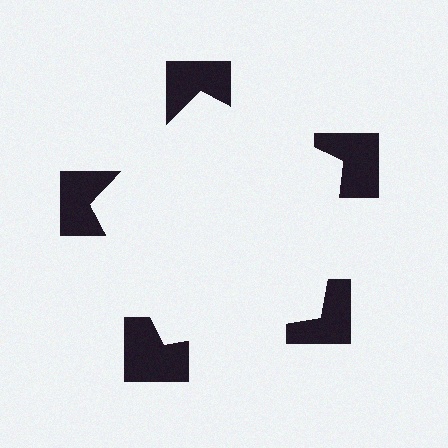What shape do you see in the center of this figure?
An illusory pentagon — its edges are inferred from the aligned wedge cuts in the notched squares, not physically drawn.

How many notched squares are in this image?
There are 5 — one at each vertex of the illusory pentagon.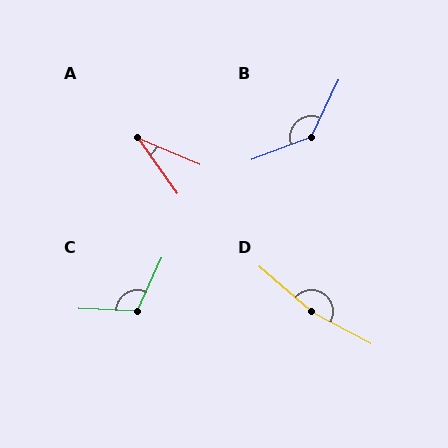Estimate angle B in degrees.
Approximately 136 degrees.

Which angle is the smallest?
A, at approximately 31 degrees.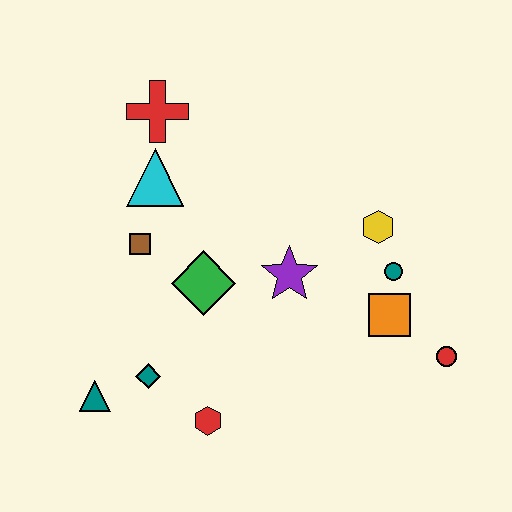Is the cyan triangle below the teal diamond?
No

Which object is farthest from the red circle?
The red cross is farthest from the red circle.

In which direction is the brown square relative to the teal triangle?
The brown square is above the teal triangle.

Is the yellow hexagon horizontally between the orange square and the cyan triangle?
Yes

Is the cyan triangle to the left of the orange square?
Yes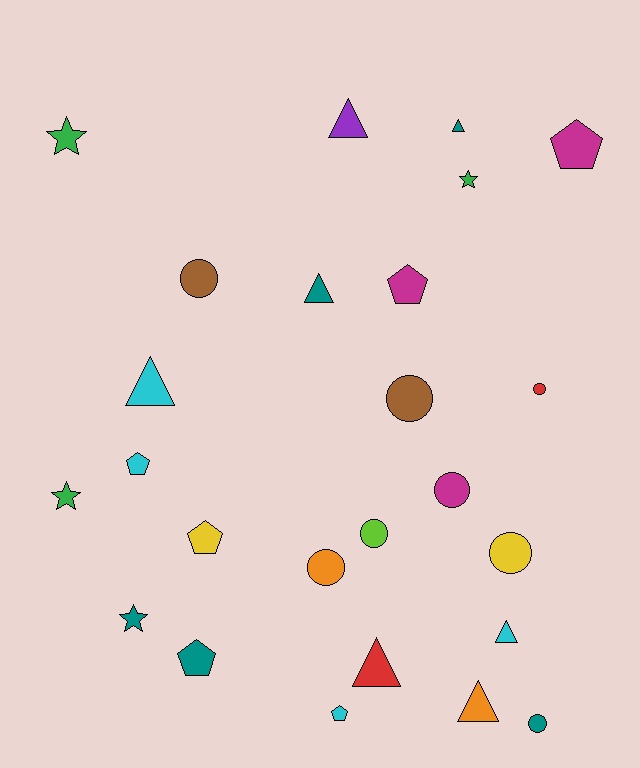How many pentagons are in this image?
There are 6 pentagons.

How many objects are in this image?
There are 25 objects.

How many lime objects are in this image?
There is 1 lime object.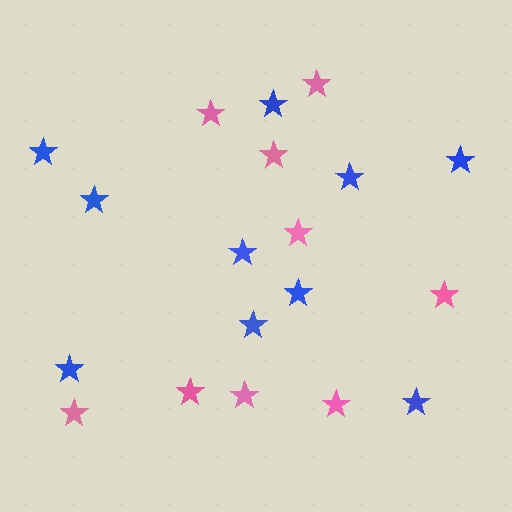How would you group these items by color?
There are 2 groups: one group of pink stars (9) and one group of blue stars (10).